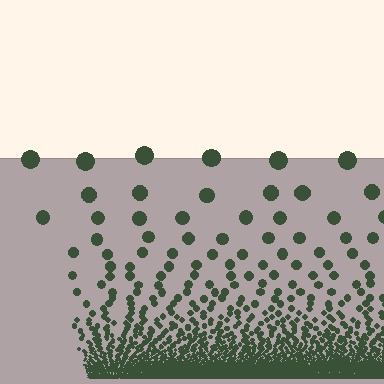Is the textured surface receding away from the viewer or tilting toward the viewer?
The surface appears to tilt toward the viewer. Texture elements get larger and sparser toward the top.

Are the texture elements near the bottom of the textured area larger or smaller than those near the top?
Smaller. The gradient is inverted — elements near the bottom are smaller and denser.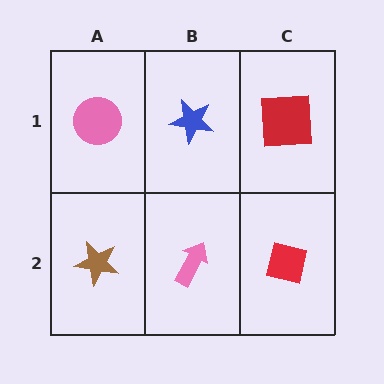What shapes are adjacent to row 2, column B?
A blue star (row 1, column B), a brown star (row 2, column A), a red square (row 2, column C).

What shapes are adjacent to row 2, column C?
A red square (row 1, column C), a pink arrow (row 2, column B).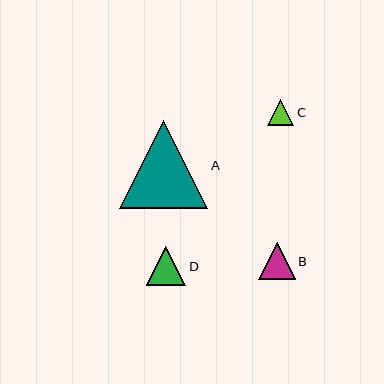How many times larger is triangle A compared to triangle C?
Triangle A is approximately 3.4 times the size of triangle C.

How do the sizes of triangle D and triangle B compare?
Triangle D and triangle B are approximately the same size.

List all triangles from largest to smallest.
From largest to smallest: A, D, B, C.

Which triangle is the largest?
Triangle A is the largest with a size of approximately 88 pixels.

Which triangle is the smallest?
Triangle C is the smallest with a size of approximately 26 pixels.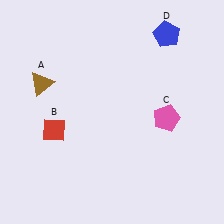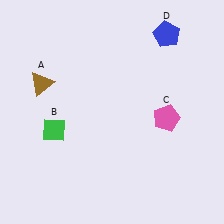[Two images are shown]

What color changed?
The diamond (B) changed from red in Image 1 to green in Image 2.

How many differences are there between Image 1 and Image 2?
There is 1 difference between the two images.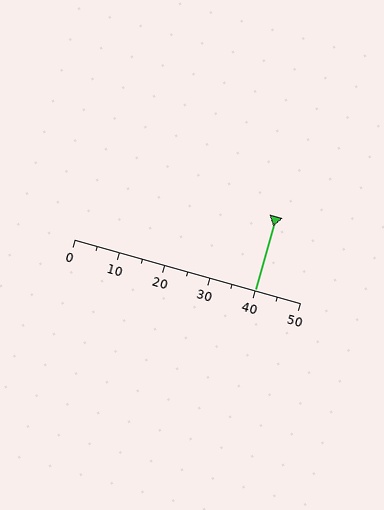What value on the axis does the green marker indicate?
The marker indicates approximately 40.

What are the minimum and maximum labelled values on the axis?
The axis runs from 0 to 50.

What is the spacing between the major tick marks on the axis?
The major ticks are spaced 10 apart.